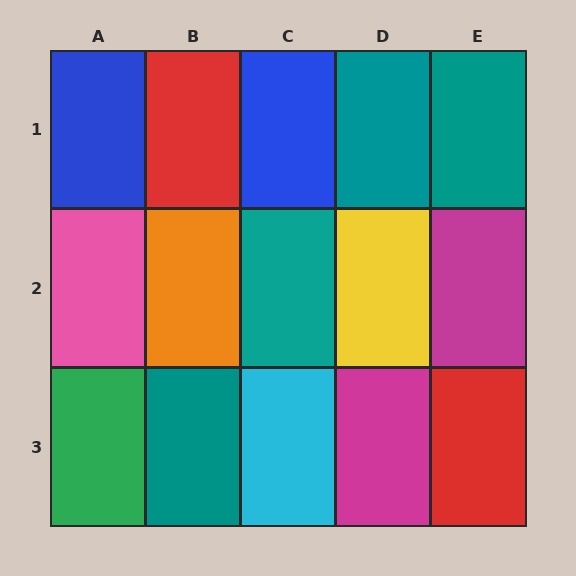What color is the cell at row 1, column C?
Blue.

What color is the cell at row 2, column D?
Yellow.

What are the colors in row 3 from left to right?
Green, teal, cyan, magenta, red.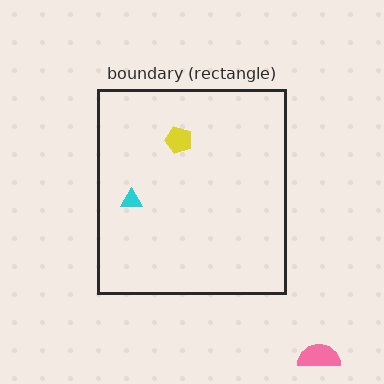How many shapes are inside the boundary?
2 inside, 1 outside.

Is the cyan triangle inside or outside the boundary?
Inside.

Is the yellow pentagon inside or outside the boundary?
Inside.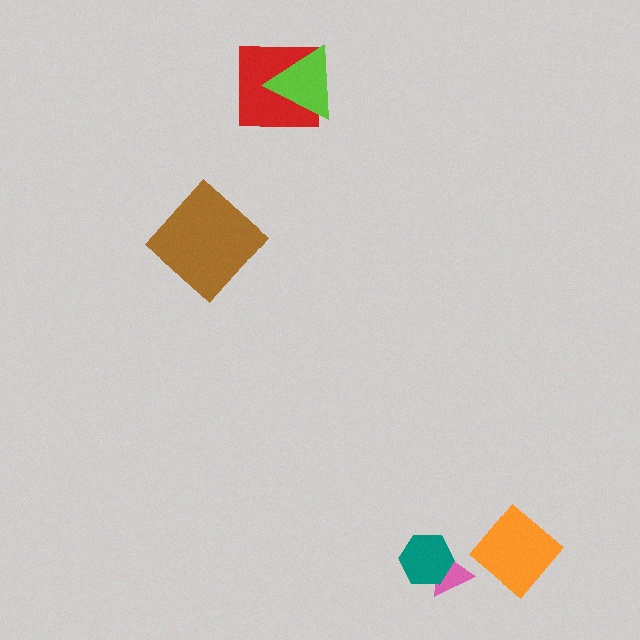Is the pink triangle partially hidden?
Yes, it is partially covered by another shape.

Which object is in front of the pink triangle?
The teal hexagon is in front of the pink triangle.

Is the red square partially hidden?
Yes, it is partially covered by another shape.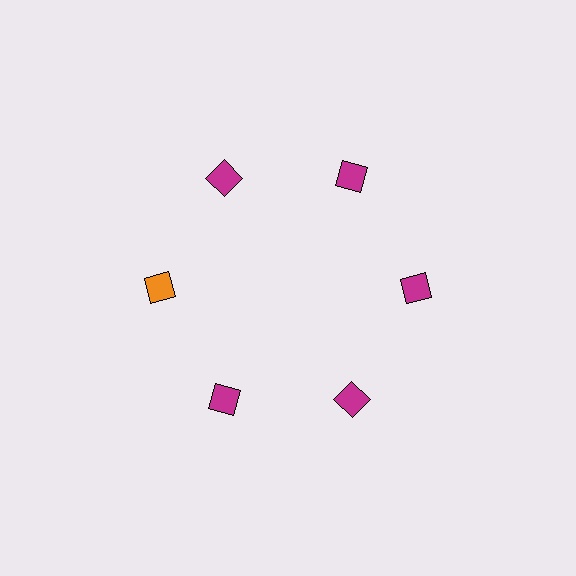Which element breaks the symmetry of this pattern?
The orange square at roughly the 9 o'clock position breaks the symmetry. All other shapes are magenta squares.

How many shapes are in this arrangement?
There are 6 shapes arranged in a ring pattern.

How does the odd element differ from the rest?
It has a different color: orange instead of magenta.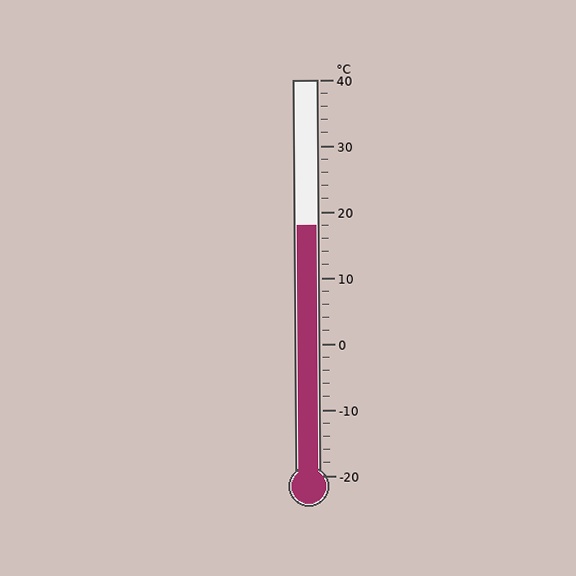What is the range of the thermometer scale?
The thermometer scale ranges from -20°C to 40°C.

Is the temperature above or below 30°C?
The temperature is below 30°C.